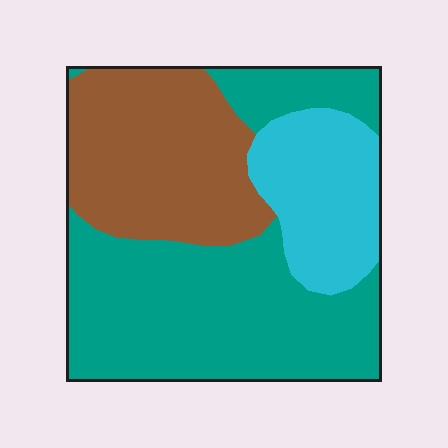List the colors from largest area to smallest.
From largest to smallest: teal, brown, cyan.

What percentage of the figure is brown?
Brown takes up about one third (1/3) of the figure.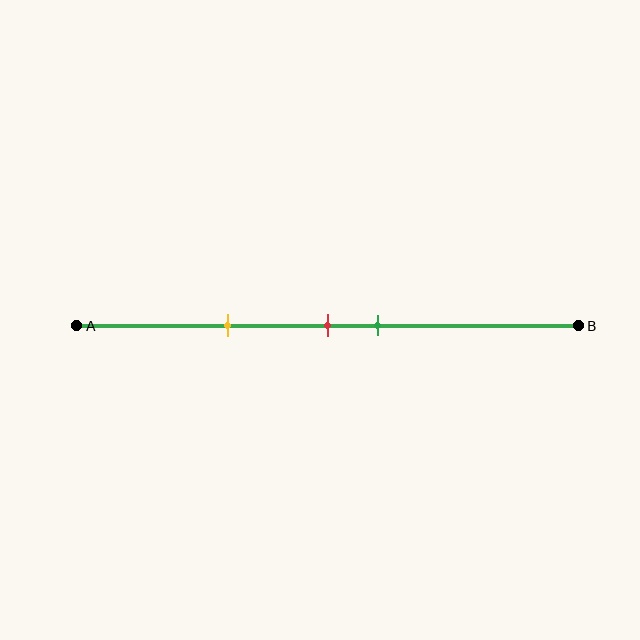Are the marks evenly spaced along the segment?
No, the marks are not evenly spaced.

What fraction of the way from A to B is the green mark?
The green mark is approximately 60% (0.6) of the way from A to B.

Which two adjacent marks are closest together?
The red and green marks are the closest adjacent pair.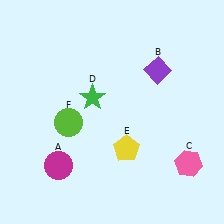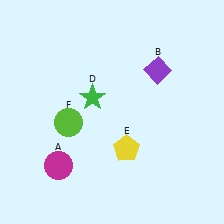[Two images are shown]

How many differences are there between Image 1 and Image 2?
There is 1 difference between the two images.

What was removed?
The pink hexagon (C) was removed in Image 2.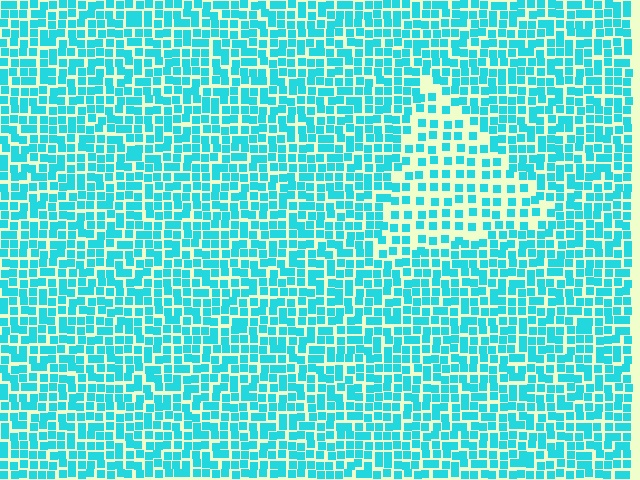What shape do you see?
I see a triangle.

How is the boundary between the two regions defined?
The boundary is defined by a change in element density (approximately 1.8x ratio). All elements are the same color, size, and shape.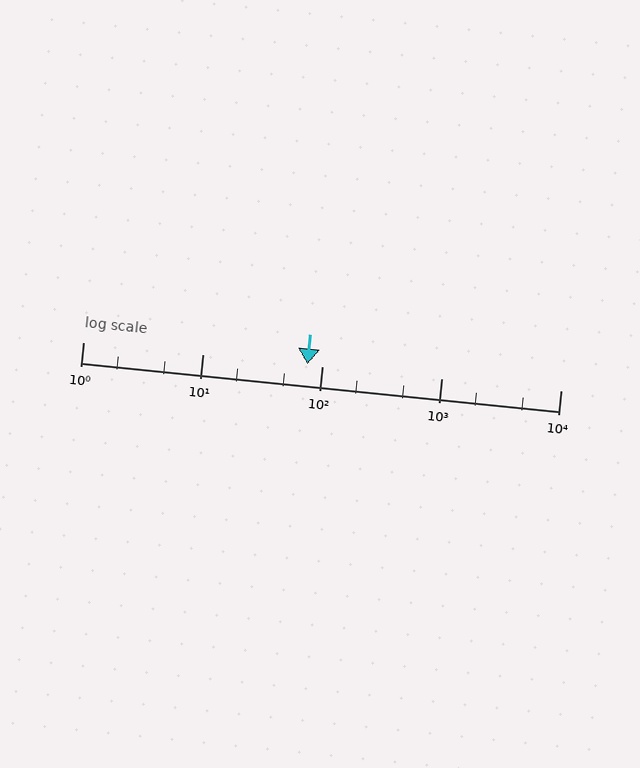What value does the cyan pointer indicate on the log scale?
The pointer indicates approximately 76.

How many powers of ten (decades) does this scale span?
The scale spans 4 decades, from 1 to 10000.